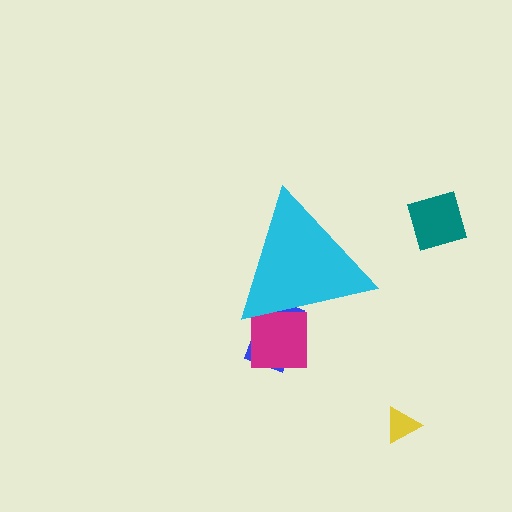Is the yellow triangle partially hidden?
No, the yellow triangle is fully visible.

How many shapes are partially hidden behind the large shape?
2 shapes are partially hidden.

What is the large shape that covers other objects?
A cyan triangle.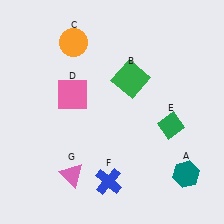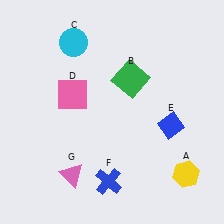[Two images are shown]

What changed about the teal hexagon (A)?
In Image 1, A is teal. In Image 2, it changed to yellow.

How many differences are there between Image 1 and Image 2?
There are 3 differences between the two images.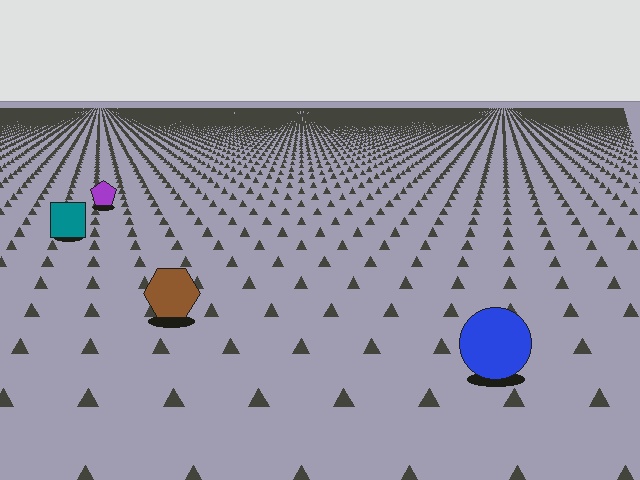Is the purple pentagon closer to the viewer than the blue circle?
No. The blue circle is closer — you can tell from the texture gradient: the ground texture is coarser near it.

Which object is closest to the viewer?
The blue circle is closest. The texture marks near it are larger and more spread out.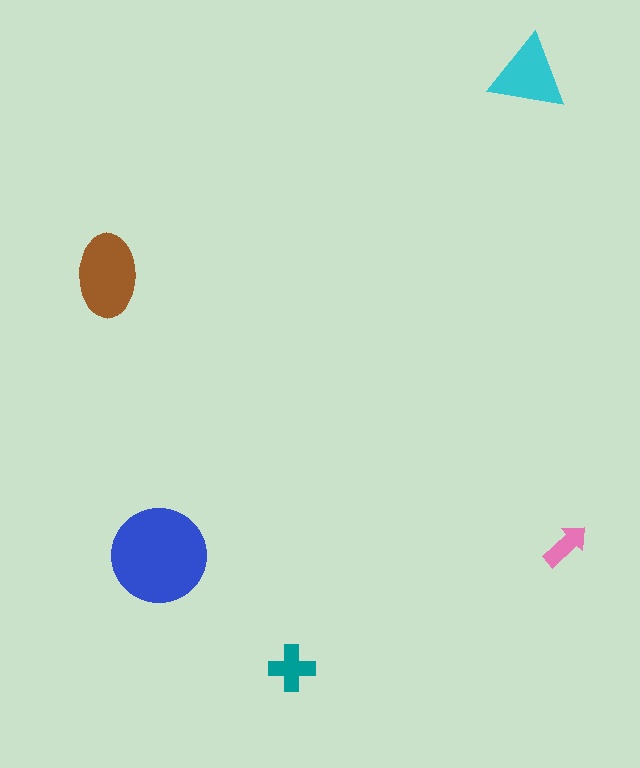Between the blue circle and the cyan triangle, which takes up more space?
The blue circle.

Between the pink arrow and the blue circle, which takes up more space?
The blue circle.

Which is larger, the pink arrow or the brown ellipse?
The brown ellipse.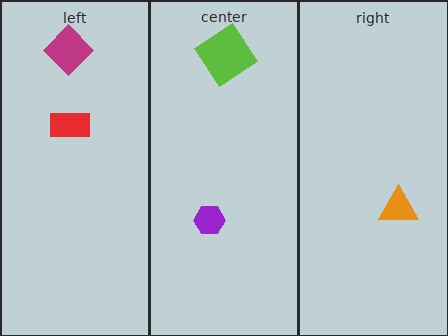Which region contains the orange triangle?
The right region.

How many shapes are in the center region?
2.